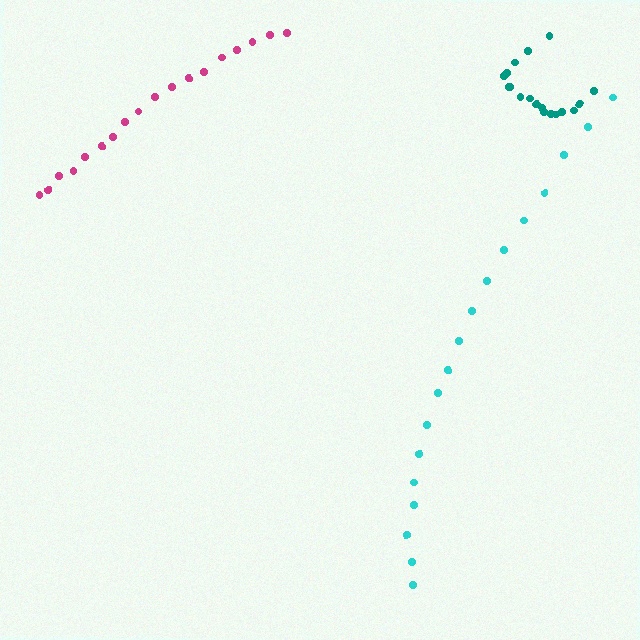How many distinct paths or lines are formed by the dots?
There are 3 distinct paths.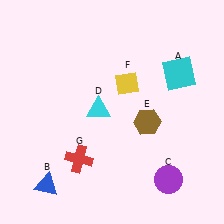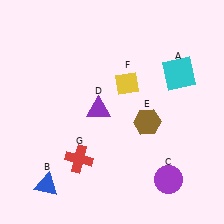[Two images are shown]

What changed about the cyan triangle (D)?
In Image 1, D is cyan. In Image 2, it changed to purple.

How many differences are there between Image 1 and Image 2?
There is 1 difference between the two images.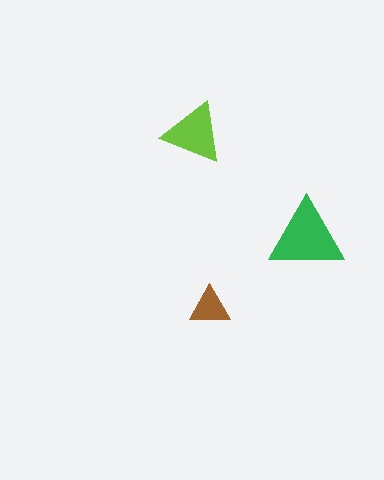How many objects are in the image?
There are 3 objects in the image.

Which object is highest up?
The lime triangle is topmost.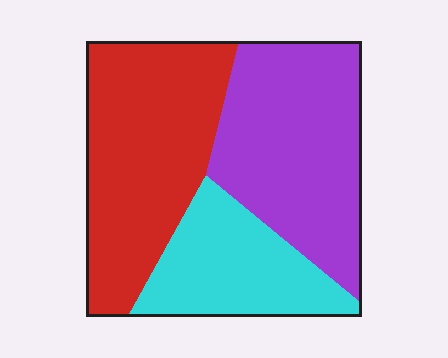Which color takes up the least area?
Cyan, at roughly 25%.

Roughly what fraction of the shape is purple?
Purple covers around 40% of the shape.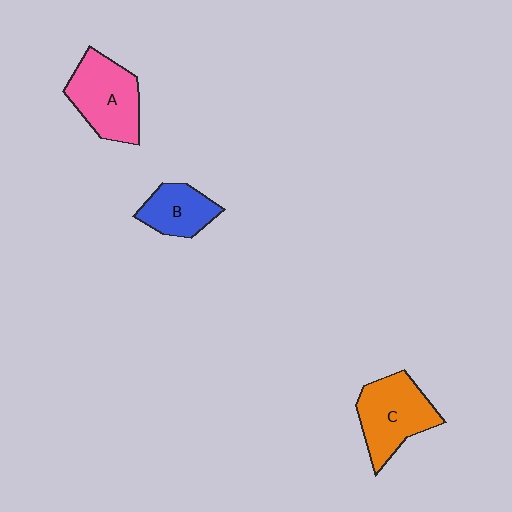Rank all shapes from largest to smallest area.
From largest to smallest: A (pink), C (orange), B (blue).